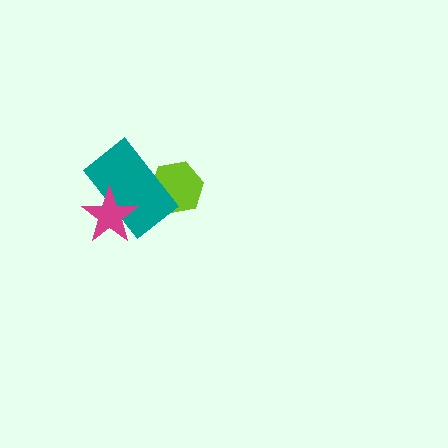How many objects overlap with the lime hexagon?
1 object overlaps with the lime hexagon.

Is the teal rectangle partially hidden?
Yes, it is partially covered by another shape.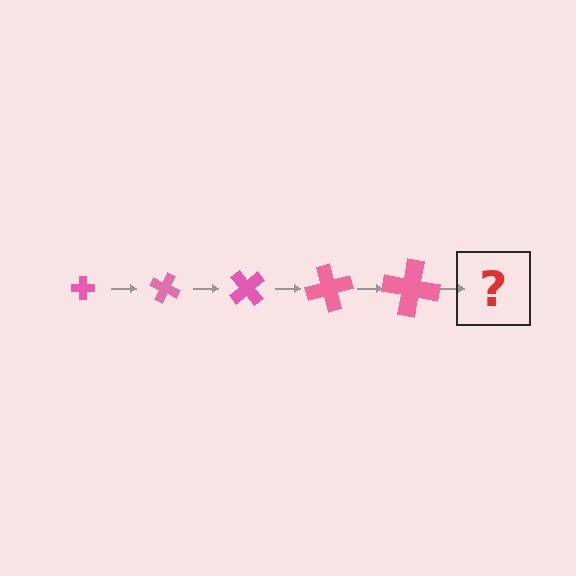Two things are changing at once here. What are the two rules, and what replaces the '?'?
The two rules are that the cross grows larger each step and it rotates 25 degrees each step. The '?' should be a cross, larger than the previous one and rotated 125 degrees from the start.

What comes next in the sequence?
The next element should be a cross, larger than the previous one and rotated 125 degrees from the start.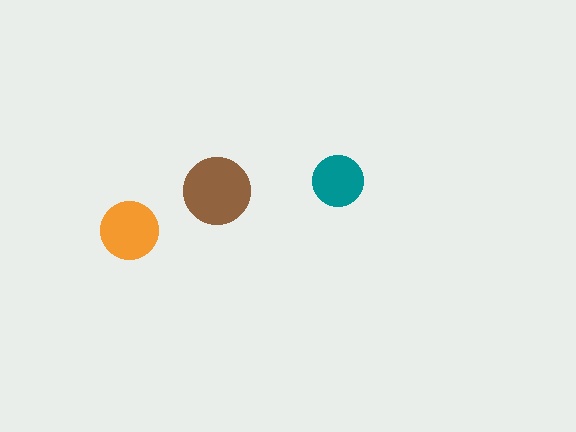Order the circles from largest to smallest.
the brown one, the orange one, the teal one.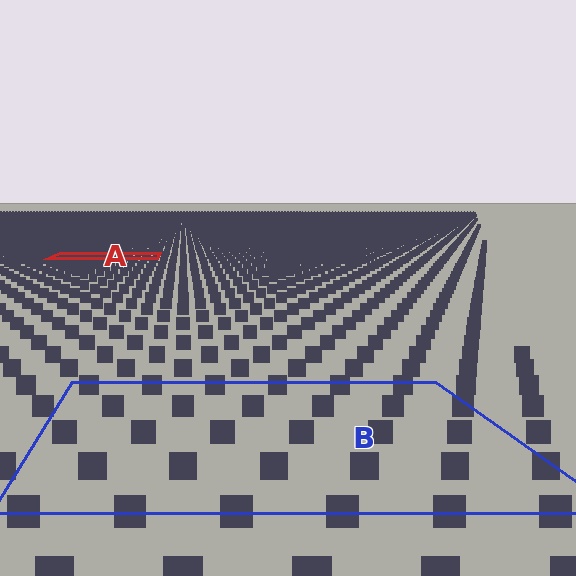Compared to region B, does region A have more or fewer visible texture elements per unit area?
Region A has more texture elements per unit area — they are packed more densely because it is farther away.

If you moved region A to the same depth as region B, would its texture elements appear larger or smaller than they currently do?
They would appear larger. At a closer depth, the same texture elements are projected at a bigger on-screen size.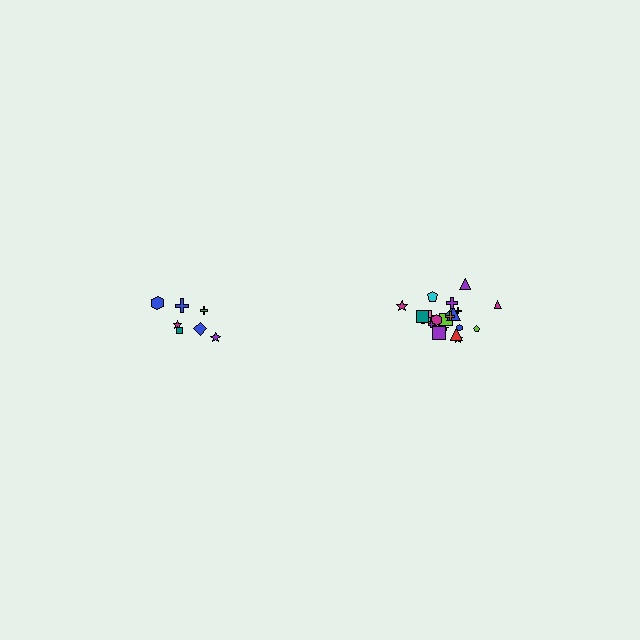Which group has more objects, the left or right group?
The right group.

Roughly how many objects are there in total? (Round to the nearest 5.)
Roughly 30 objects in total.